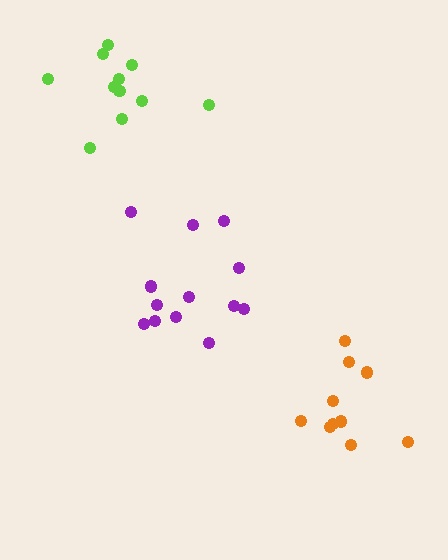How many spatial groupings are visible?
There are 3 spatial groupings.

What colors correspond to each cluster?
The clusters are colored: lime, purple, orange.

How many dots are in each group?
Group 1: 11 dots, Group 2: 13 dots, Group 3: 10 dots (34 total).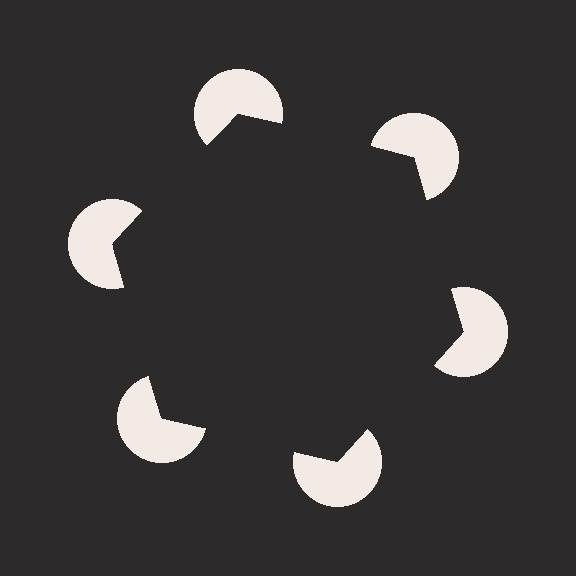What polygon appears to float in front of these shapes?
An illusory hexagon — its edges are inferred from the aligned wedge cuts in the pac-man discs, not physically drawn.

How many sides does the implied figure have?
6 sides.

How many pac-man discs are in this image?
There are 6 — one at each vertex of the illusory hexagon.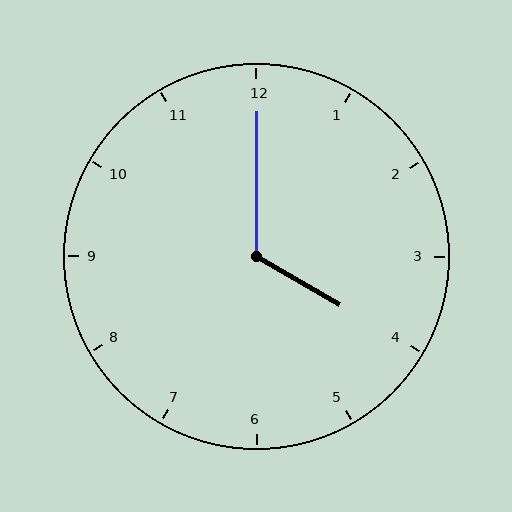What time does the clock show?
4:00.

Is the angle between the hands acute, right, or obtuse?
It is obtuse.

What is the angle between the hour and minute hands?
Approximately 120 degrees.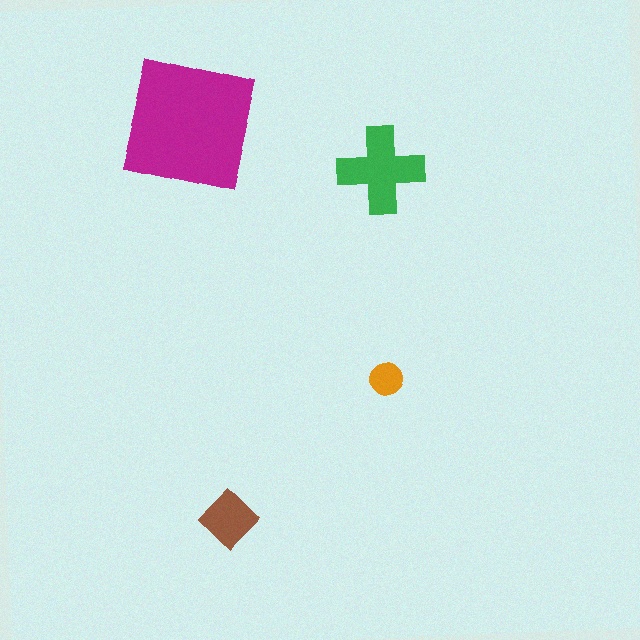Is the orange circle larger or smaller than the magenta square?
Smaller.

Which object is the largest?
The magenta square.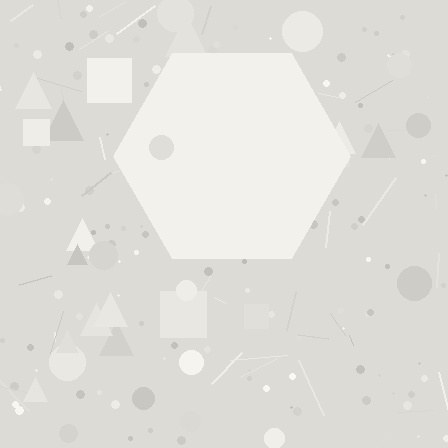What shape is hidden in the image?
A hexagon is hidden in the image.